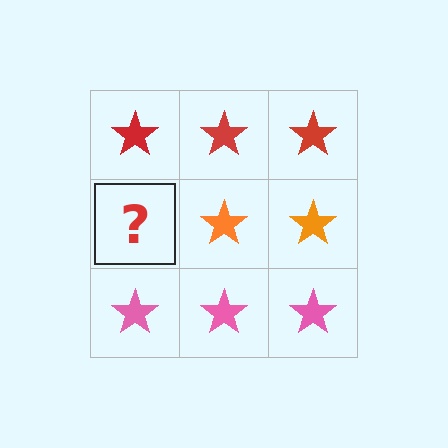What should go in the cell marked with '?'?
The missing cell should contain an orange star.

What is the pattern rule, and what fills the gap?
The rule is that each row has a consistent color. The gap should be filled with an orange star.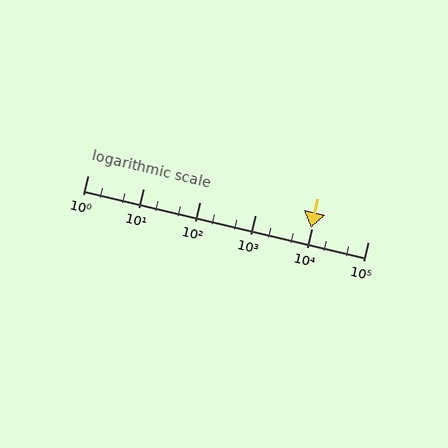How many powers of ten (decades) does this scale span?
The scale spans 5 decades, from 1 to 100000.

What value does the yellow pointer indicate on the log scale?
The pointer indicates approximately 9700.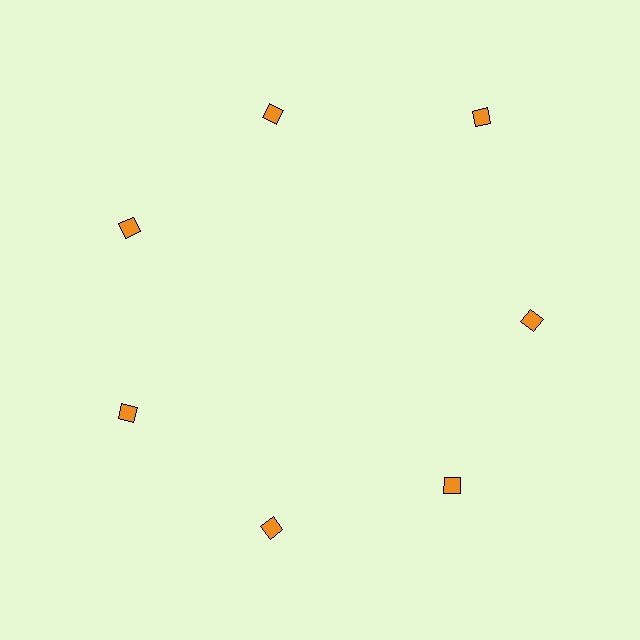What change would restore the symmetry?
The symmetry would be restored by moving it inward, back onto the ring so that all 7 diamonds sit at equal angles and equal distance from the center.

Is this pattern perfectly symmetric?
No. The 7 orange diamonds are arranged in a ring, but one element near the 1 o'clock position is pushed outward from the center, breaking the 7-fold rotational symmetry.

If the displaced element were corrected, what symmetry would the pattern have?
It would have 7-fold rotational symmetry — the pattern would map onto itself every 51 degrees.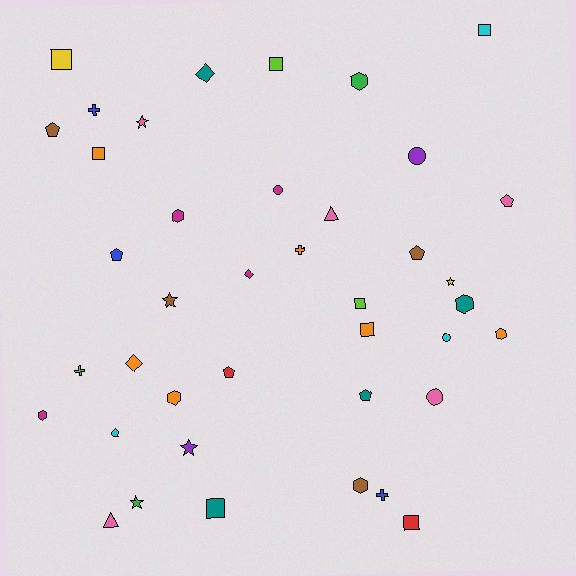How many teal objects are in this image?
There are 4 teal objects.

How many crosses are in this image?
There are 4 crosses.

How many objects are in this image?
There are 40 objects.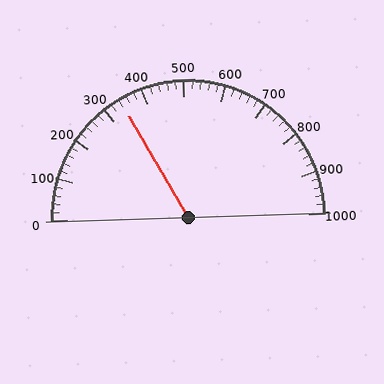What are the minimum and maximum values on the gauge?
The gauge ranges from 0 to 1000.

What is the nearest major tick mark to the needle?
The nearest major tick mark is 300.